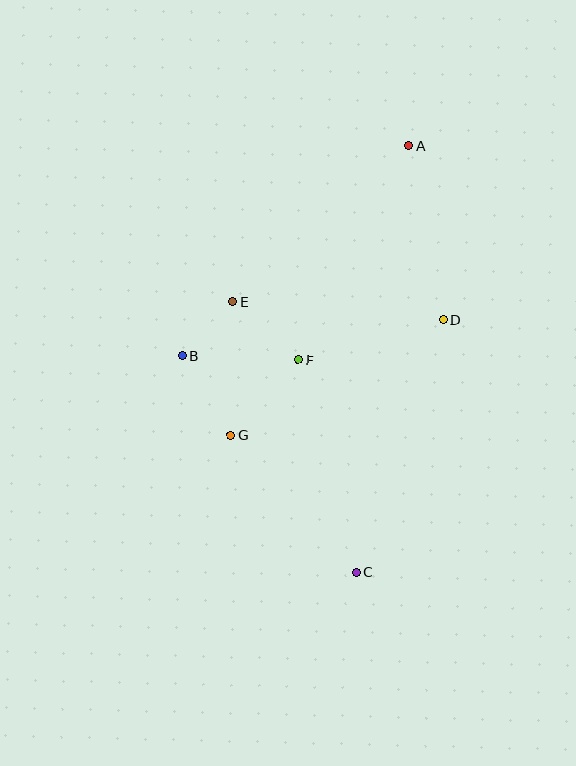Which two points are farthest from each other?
Points A and C are farthest from each other.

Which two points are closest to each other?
Points B and E are closest to each other.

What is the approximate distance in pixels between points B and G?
The distance between B and G is approximately 93 pixels.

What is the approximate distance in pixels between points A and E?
The distance between A and E is approximately 235 pixels.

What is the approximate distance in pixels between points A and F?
The distance between A and F is approximately 241 pixels.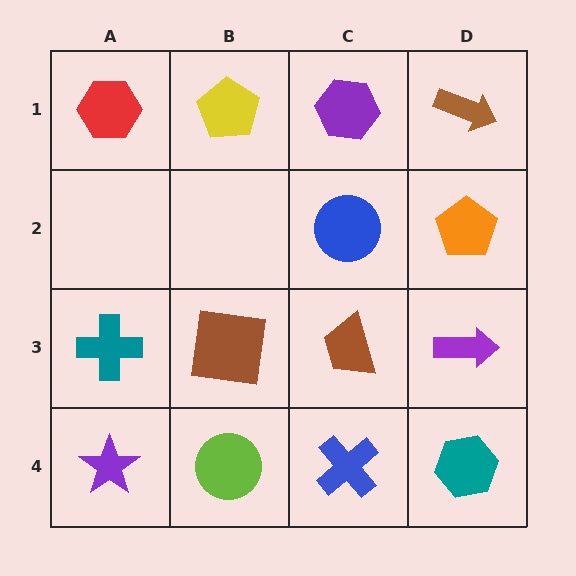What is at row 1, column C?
A purple hexagon.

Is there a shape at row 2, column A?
No, that cell is empty.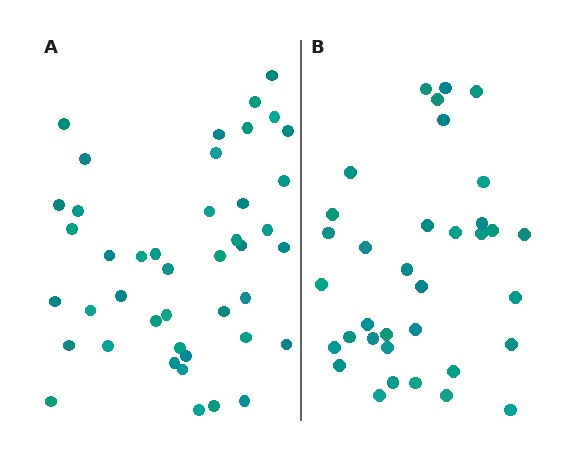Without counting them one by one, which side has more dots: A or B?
Region A (the left region) has more dots.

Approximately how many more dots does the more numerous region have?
Region A has roughly 8 or so more dots than region B.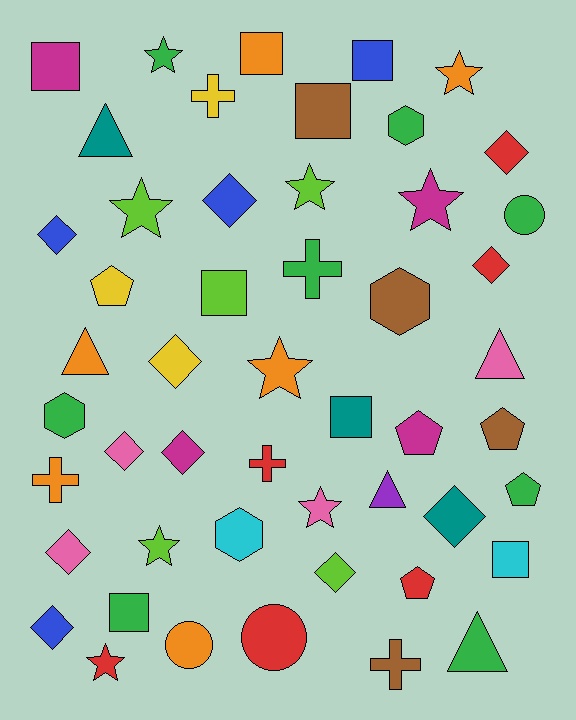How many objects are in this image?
There are 50 objects.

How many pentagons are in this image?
There are 5 pentagons.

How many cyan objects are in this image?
There are 2 cyan objects.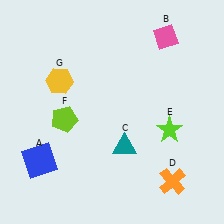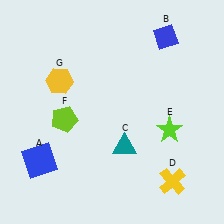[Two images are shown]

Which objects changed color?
B changed from pink to blue. D changed from orange to yellow.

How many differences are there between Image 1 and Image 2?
There are 2 differences between the two images.